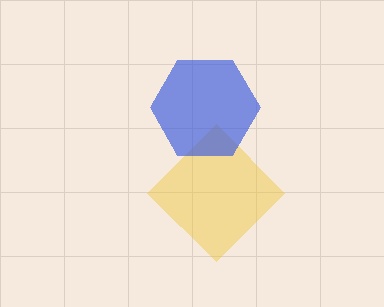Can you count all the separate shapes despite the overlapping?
Yes, there are 2 separate shapes.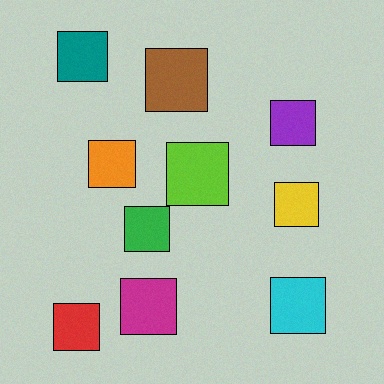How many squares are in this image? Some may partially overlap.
There are 10 squares.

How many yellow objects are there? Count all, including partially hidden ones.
There is 1 yellow object.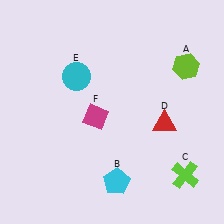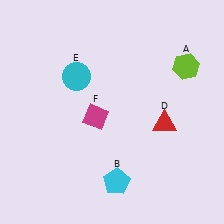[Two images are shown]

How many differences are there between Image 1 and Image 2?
There is 1 difference between the two images.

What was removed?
The lime cross (C) was removed in Image 2.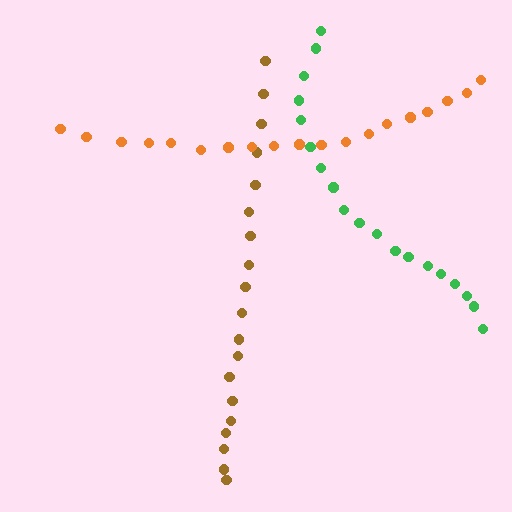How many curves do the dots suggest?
There are 3 distinct paths.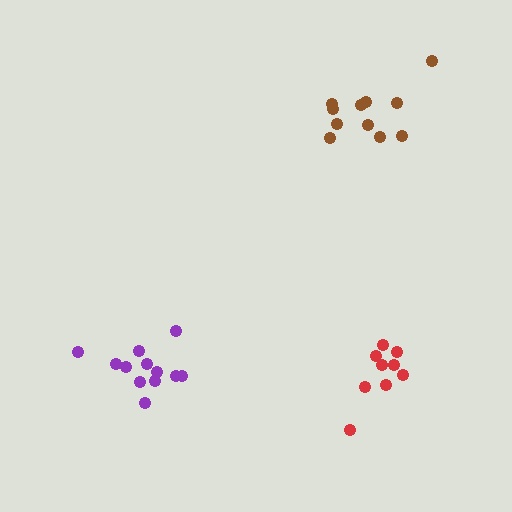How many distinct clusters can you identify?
There are 3 distinct clusters.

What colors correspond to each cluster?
The clusters are colored: purple, brown, red.